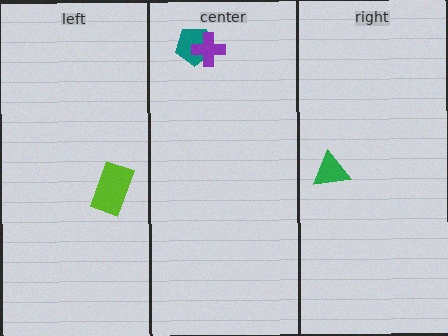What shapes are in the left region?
The lime rectangle.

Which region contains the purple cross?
The center region.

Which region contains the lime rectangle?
The left region.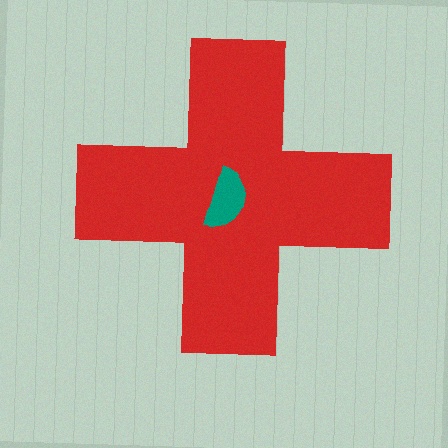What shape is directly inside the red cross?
The teal semicircle.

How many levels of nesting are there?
2.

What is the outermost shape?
The red cross.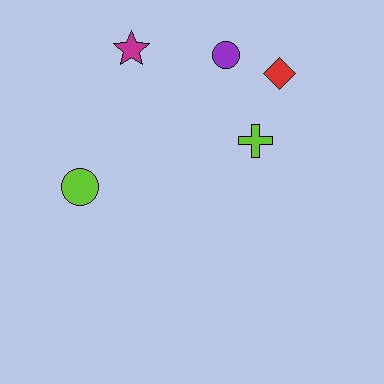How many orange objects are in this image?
There are no orange objects.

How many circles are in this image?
There are 2 circles.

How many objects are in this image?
There are 5 objects.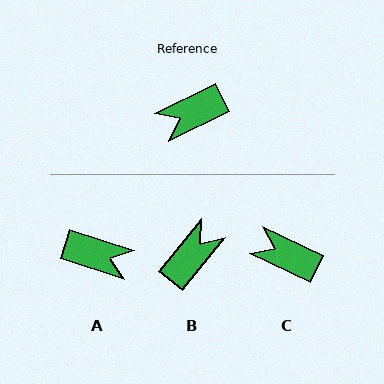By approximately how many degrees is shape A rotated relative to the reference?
Approximately 136 degrees counter-clockwise.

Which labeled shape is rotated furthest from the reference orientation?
B, about 155 degrees away.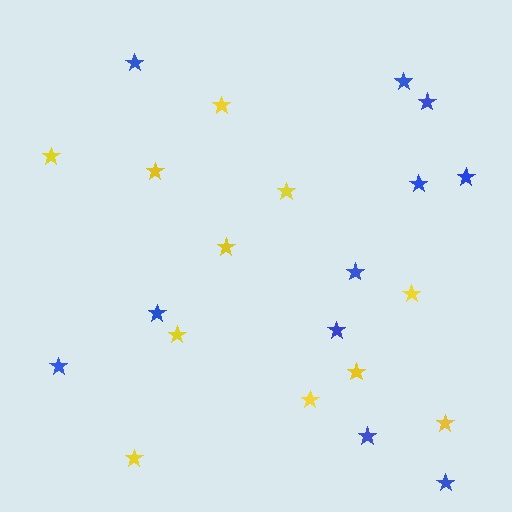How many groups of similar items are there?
There are 2 groups: one group of yellow stars (11) and one group of blue stars (11).